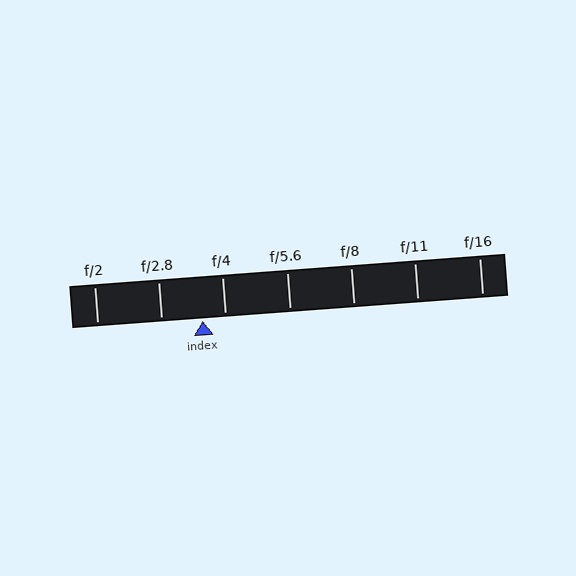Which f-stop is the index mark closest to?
The index mark is closest to f/4.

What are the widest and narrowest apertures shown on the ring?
The widest aperture shown is f/2 and the narrowest is f/16.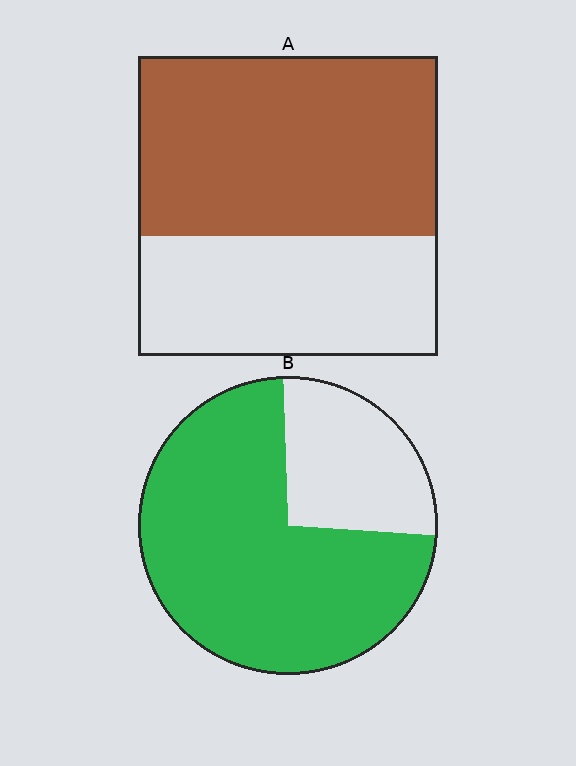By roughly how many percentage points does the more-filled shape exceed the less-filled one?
By roughly 15 percentage points (B over A).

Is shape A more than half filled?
Yes.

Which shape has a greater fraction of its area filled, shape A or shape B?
Shape B.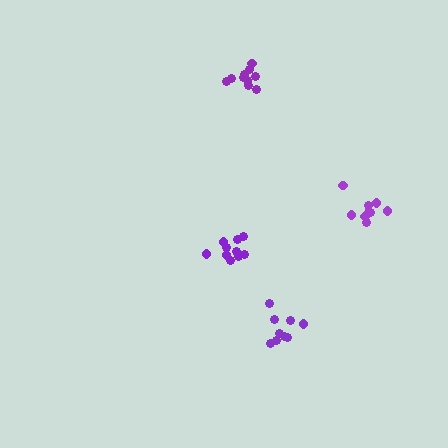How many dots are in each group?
Group 1: 9 dots, Group 2: 10 dots, Group 3: 10 dots, Group 4: 9 dots (38 total).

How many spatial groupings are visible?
There are 4 spatial groupings.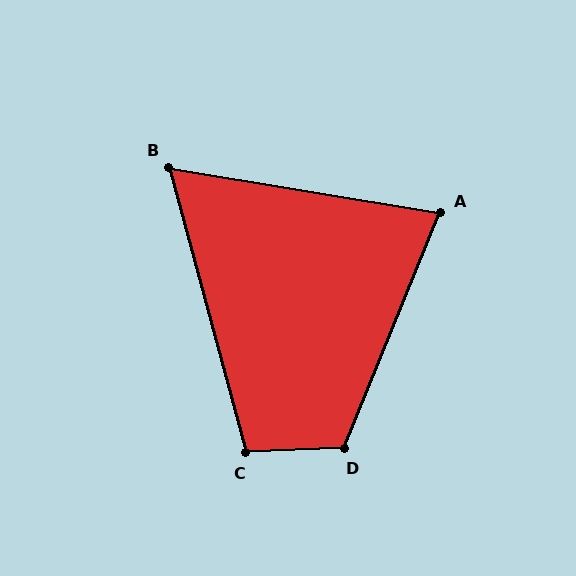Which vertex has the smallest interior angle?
B, at approximately 65 degrees.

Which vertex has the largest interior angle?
D, at approximately 115 degrees.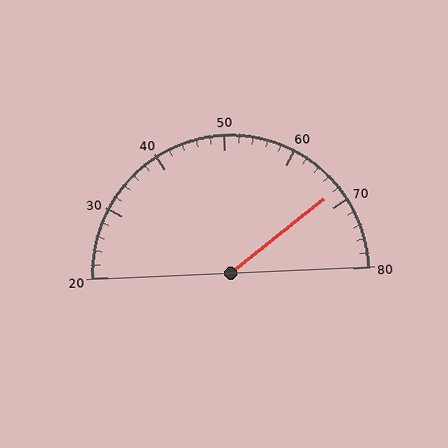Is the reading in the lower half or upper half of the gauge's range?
The reading is in the upper half of the range (20 to 80).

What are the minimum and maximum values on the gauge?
The gauge ranges from 20 to 80.